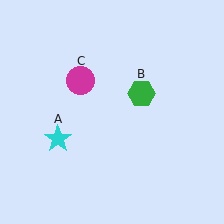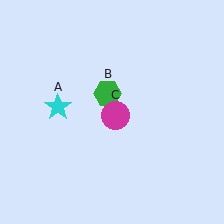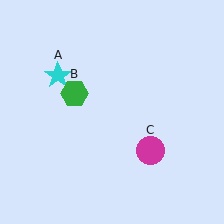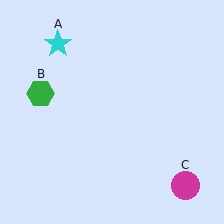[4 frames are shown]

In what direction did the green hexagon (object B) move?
The green hexagon (object B) moved left.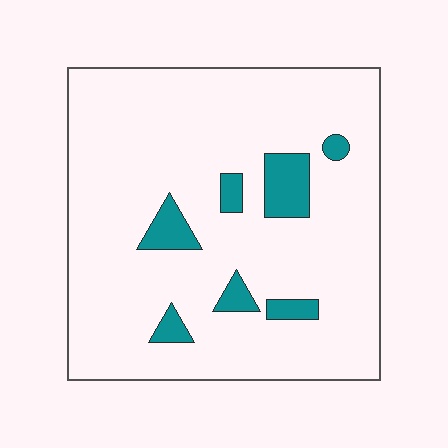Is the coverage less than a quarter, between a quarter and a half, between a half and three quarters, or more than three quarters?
Less than a quarter.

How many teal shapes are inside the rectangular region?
7.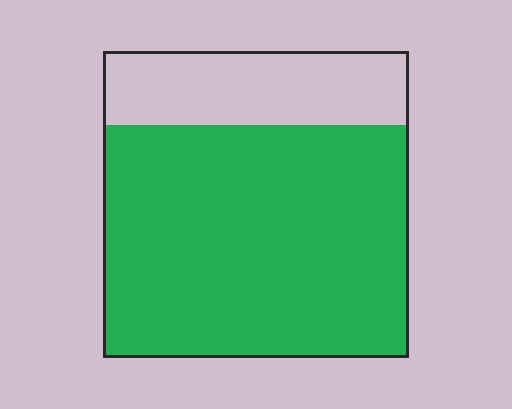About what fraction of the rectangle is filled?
About three quarters (3/4).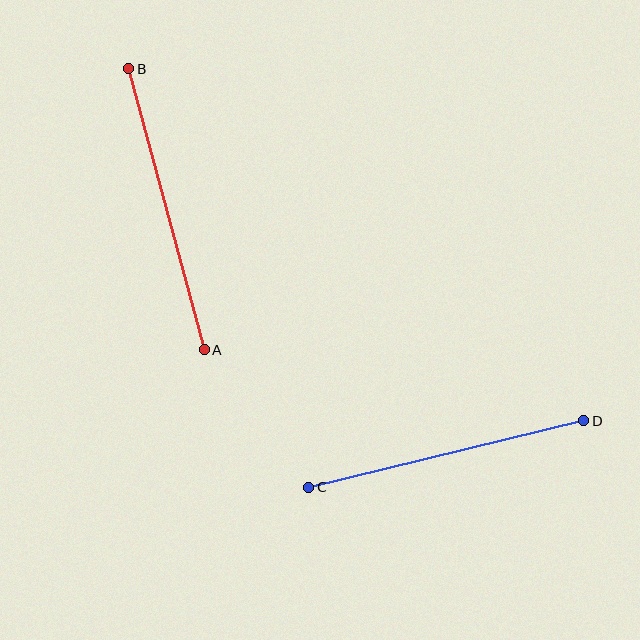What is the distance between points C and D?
The distance is approximately 283 pixels.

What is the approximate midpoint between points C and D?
The midpoint is at approximately (446, 454) pixels.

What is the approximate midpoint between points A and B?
The midpoint is at approximately (166, 209) pixels.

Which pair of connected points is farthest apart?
Points A and B are farthest apart.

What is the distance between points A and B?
The distance is approximately 291 pixels.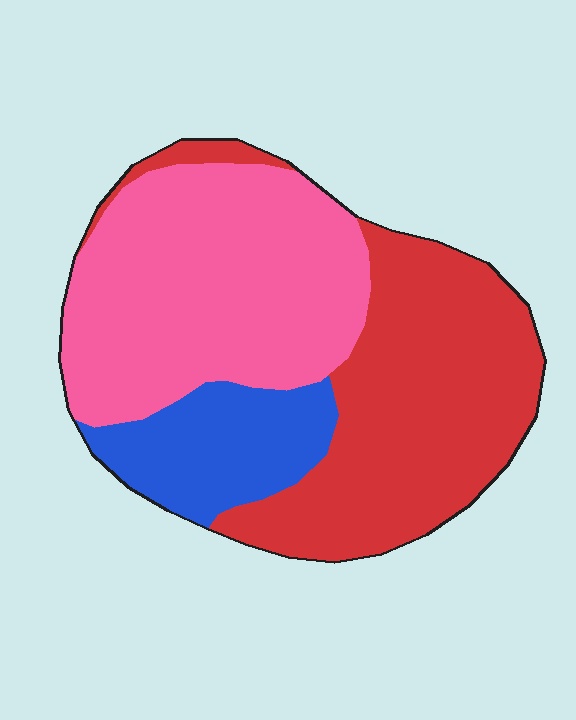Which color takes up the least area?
Blue, at roughly 15%.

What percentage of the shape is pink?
Pink covers 43% of the shape.